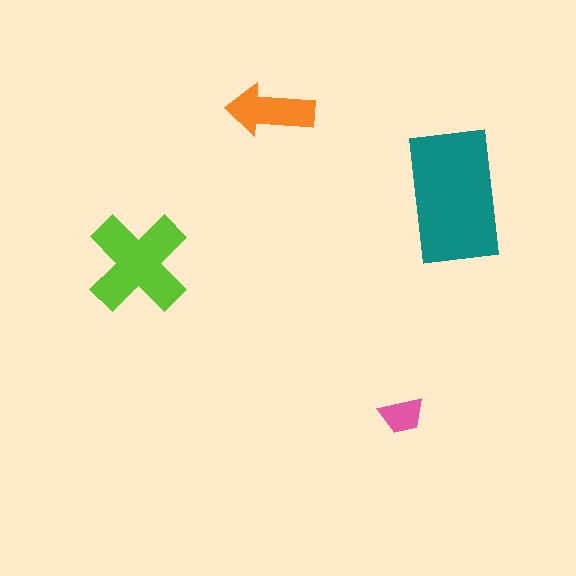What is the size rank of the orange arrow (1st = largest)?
3rd.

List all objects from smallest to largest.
The pink trapezoid, the orange arrow, the lime cross, the teal rectangle.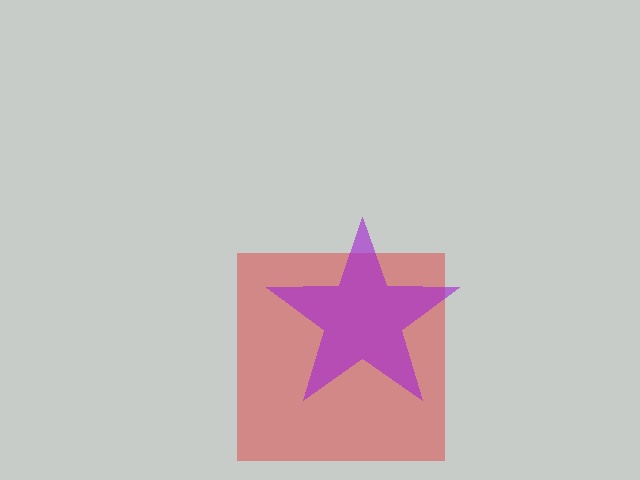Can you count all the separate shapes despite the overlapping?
Yes, there are 2 separate shapes.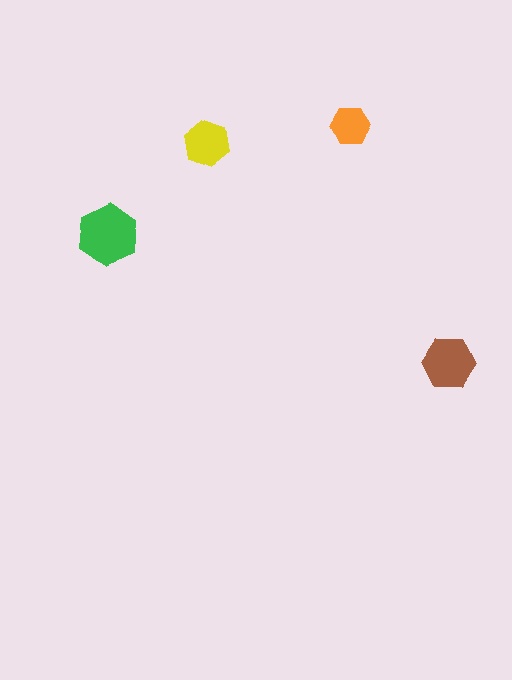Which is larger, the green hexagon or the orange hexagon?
The green one.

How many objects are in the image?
There are 4 objects in the image.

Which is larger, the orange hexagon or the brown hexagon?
The brown one.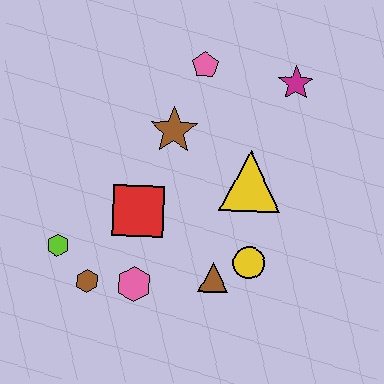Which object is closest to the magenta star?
The pink pentagon is closest to the magenta star.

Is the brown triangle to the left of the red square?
No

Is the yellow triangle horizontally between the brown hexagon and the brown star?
No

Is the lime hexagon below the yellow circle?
No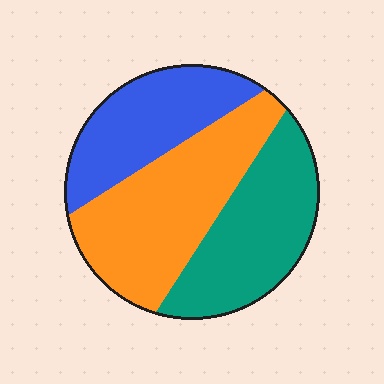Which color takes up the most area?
Orange, at roughly 40%.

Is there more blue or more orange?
Orange.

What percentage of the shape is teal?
Teal takes up about one third (1/3) of the shape.